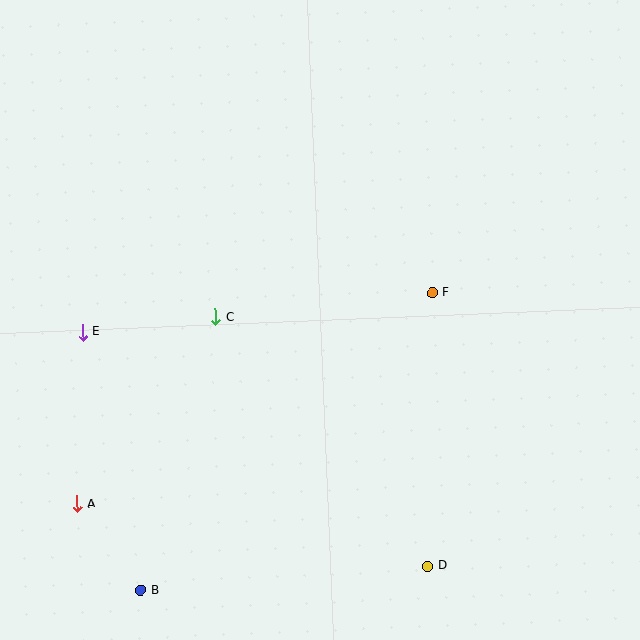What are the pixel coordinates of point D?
Point D is at (428, 566).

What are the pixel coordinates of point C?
Point C is at (216, 317).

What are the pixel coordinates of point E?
Point E is at (82, 332).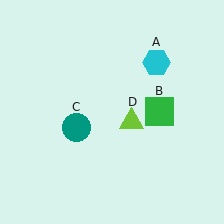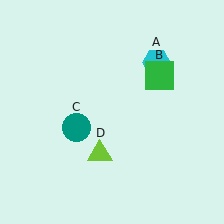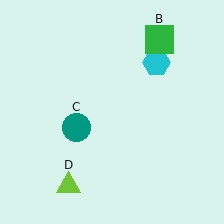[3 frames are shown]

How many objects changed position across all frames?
2 objects changed position: green square (object B), lime triangle (object D).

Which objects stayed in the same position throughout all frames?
Cyan hexagon (object A) and teal circle (object C) remained stationary.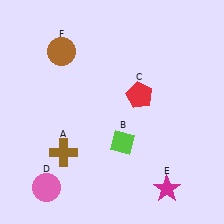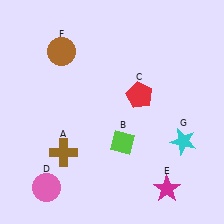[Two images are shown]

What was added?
A cyan star (G) was added in Image 2.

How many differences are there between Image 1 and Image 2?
There is 1 difference between the two images.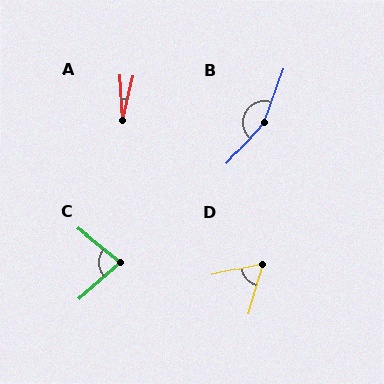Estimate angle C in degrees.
Approximately 79 degrees.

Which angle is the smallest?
A, at approximately 16 degrees.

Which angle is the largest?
B, at approximately 159 degrees.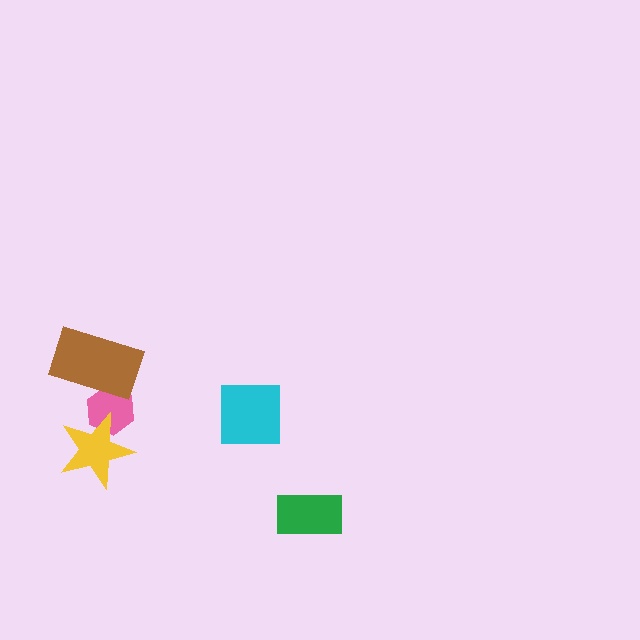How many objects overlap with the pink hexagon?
2 objects overlap with the pink hexagon.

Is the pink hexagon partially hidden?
Yes, it is partially covered by another shape.